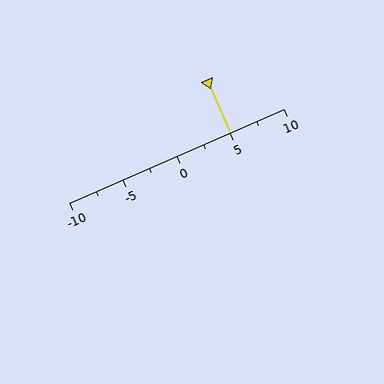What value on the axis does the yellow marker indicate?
The marker indicates approximately 5.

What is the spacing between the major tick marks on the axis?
The major ticks are spaced 5 apart.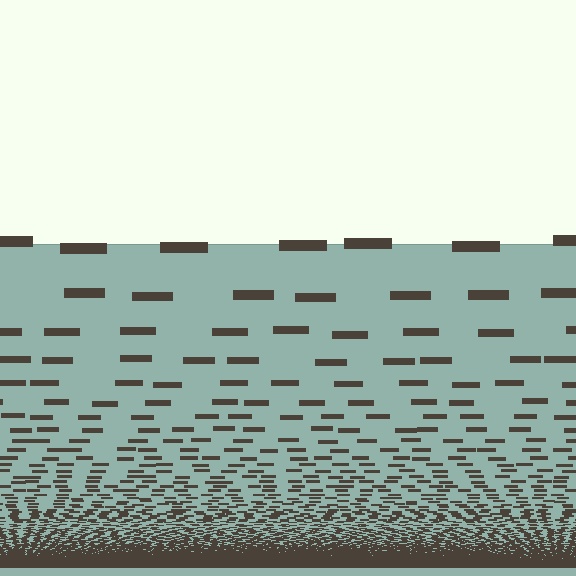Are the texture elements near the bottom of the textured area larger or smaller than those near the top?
Smaller. The gradient is inverted — elements near the bottom are smaller and denser.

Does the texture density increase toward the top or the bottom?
Density increases toward the bottom.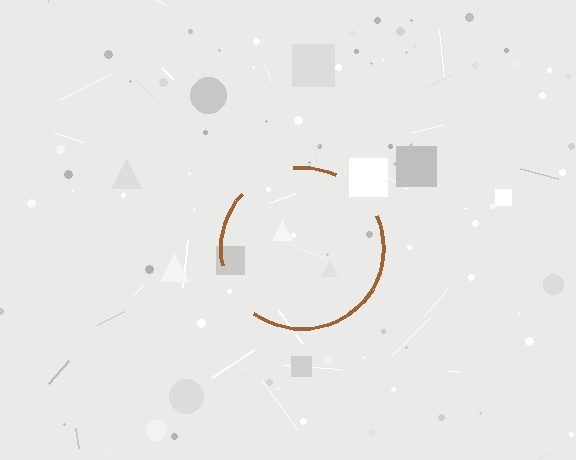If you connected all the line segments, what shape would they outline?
They would outline a circle.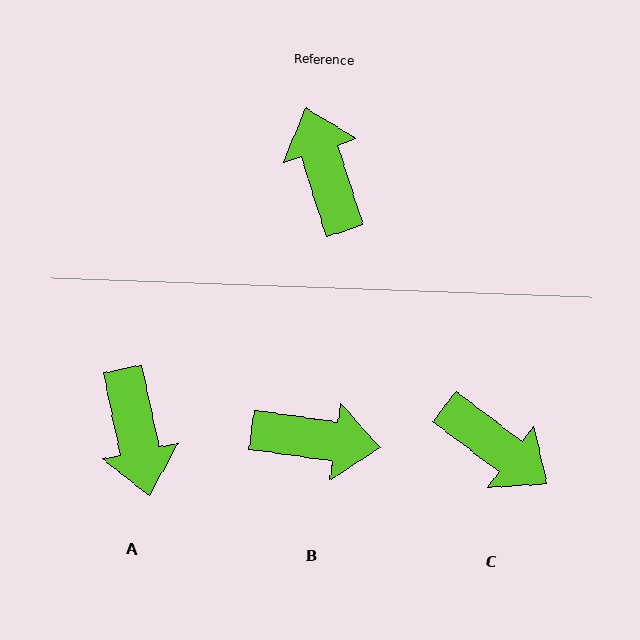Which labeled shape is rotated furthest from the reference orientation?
A, about 174 degrees away.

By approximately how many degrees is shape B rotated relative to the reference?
Approximately 115 degrees clockwise.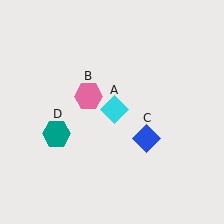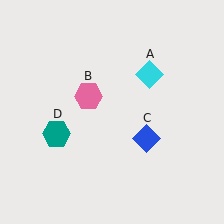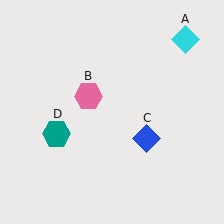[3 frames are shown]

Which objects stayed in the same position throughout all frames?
Pink hexagon (object B) and blue diamond (object C) and teal hexagon (object D) remained stationary.